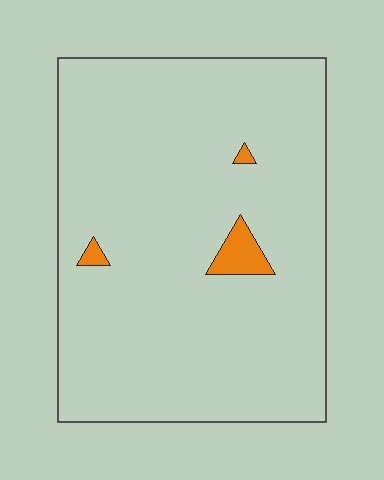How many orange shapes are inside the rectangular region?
3.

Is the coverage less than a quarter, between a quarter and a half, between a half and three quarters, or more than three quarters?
Less than a quarter.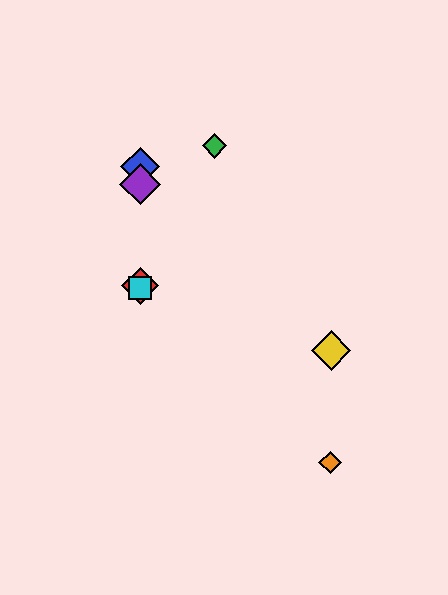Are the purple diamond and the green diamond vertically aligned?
No, the purple diamond is at x≈140 and the green diamond is at x≈214.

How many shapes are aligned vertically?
4 shapes (the red diamond, the blue diamond, the purple diamond, the cyan square) are aligned vertically.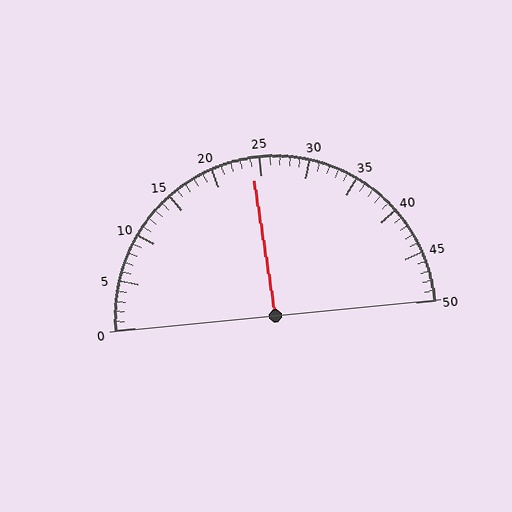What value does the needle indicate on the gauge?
The needle indicates approximately 24.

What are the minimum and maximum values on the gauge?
The gauge ranges from 0 to 50.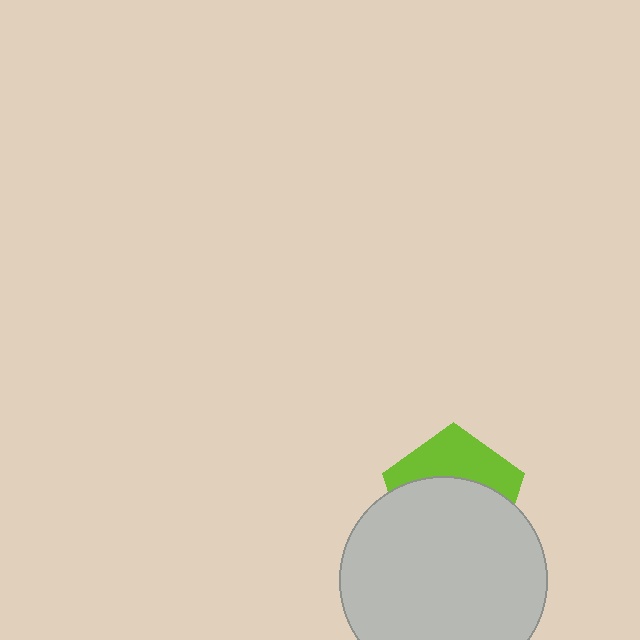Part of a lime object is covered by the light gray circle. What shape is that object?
It is a pentagon.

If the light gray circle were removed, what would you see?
You would see the complete lime pentagon.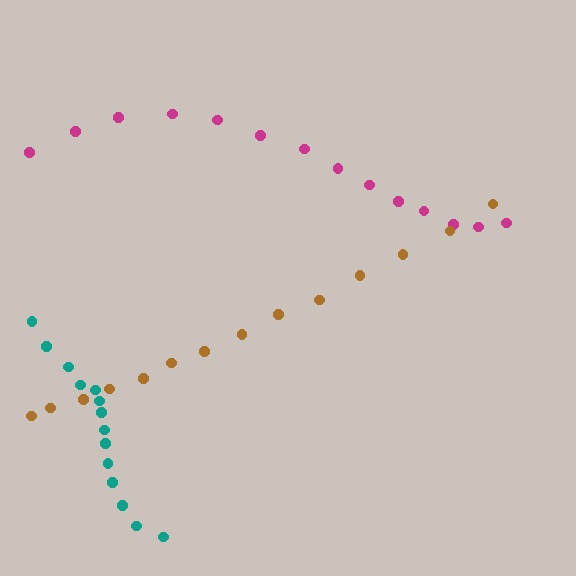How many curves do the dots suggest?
There are 3 distinct paths.